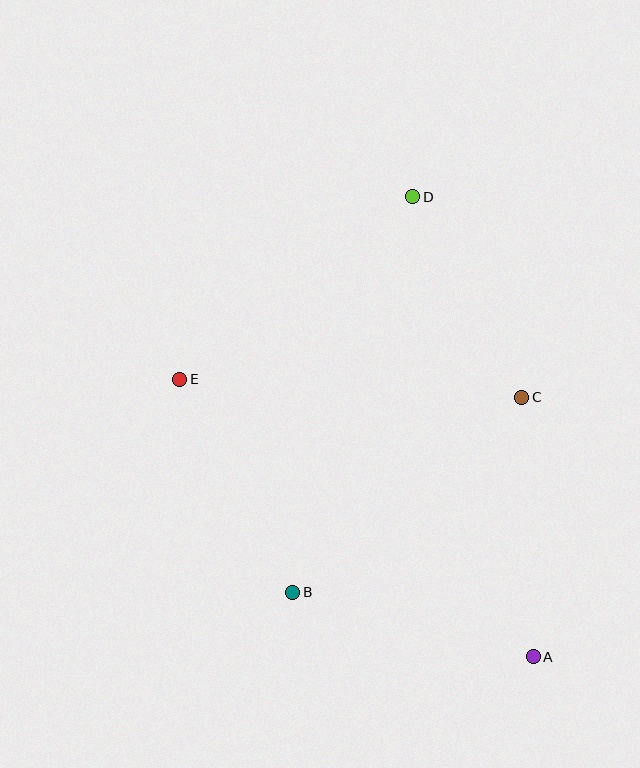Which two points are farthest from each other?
Points A and D are farthest from each other.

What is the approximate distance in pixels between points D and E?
The distance between D and E is approximately 296 pixels.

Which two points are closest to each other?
Points C and D are closest to each other.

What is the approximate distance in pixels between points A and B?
The distance between A and B is approximately 249 pixels.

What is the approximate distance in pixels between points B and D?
The distance between B and D is approximately 413 pixels.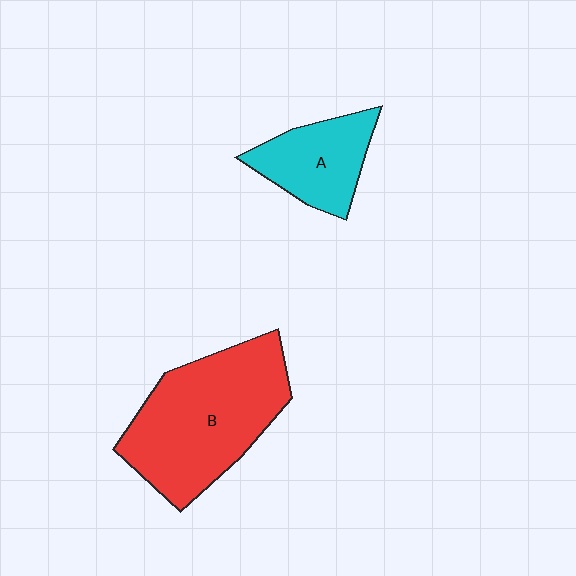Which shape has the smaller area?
Shape A (cyan).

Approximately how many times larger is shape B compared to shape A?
Approximately 2.1 times.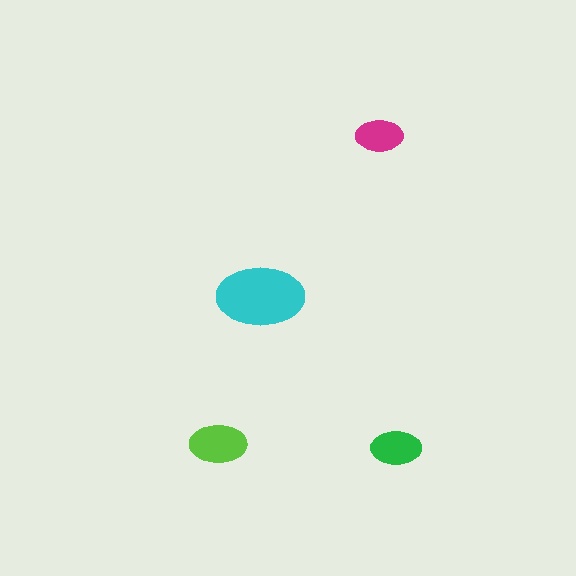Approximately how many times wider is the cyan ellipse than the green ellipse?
About 1.5 times wider.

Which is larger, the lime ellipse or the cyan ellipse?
The cyan one.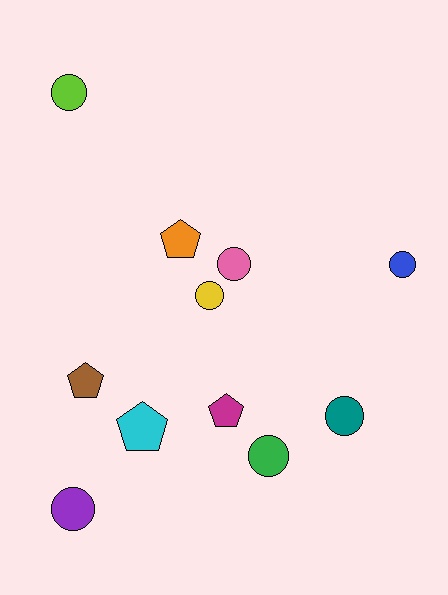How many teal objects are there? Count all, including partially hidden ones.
There is 1 teal object.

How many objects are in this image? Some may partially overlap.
There are 11 objects.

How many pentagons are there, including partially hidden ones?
There are 4 pentagons.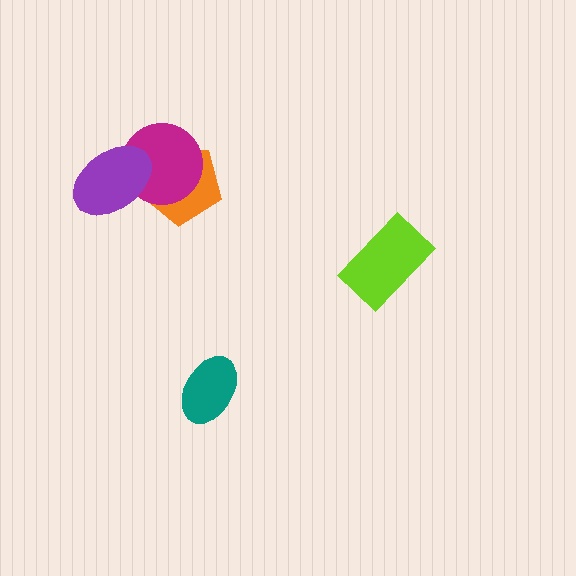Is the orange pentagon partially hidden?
Yes, it is partially covered by another shape.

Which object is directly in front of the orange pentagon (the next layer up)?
The magenta circle is directly in front of the orange pentagon.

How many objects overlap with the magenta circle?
2 objects overlap with the magenta circle.